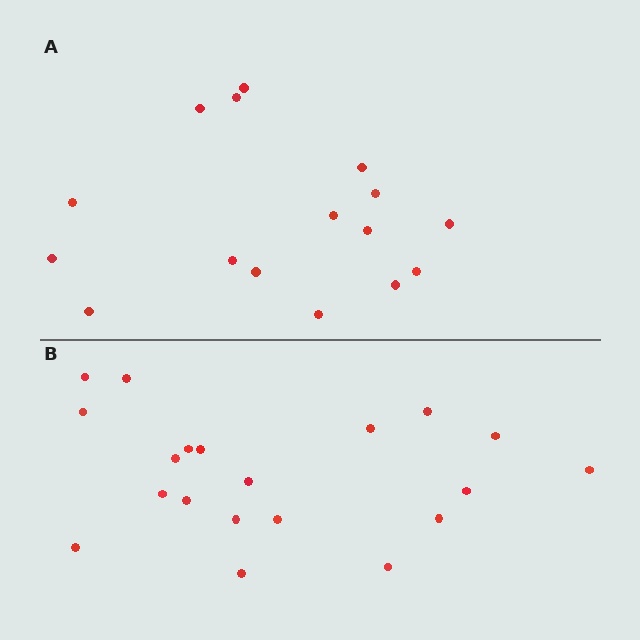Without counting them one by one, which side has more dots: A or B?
Region B (the bottom region) has more dots.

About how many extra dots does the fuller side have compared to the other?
Region B has about 4 more dots than region A.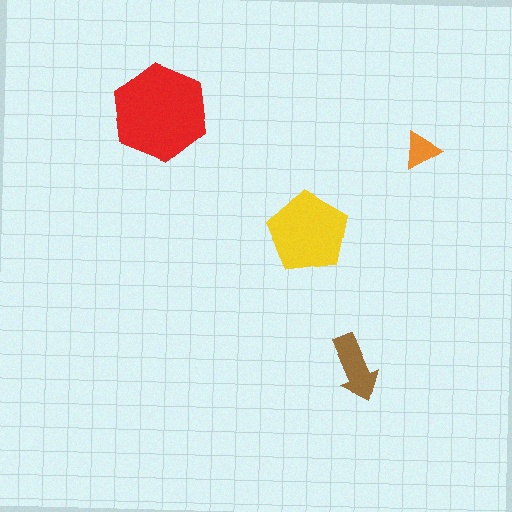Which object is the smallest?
The orange triangle.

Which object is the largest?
The red hexagon.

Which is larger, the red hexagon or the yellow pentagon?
The red hexagon.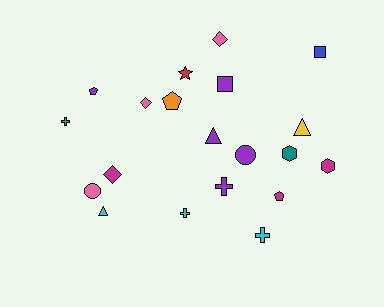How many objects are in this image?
There are 20 objects.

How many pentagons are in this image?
There are 3 pentagons.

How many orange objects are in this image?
There is 1 orange object.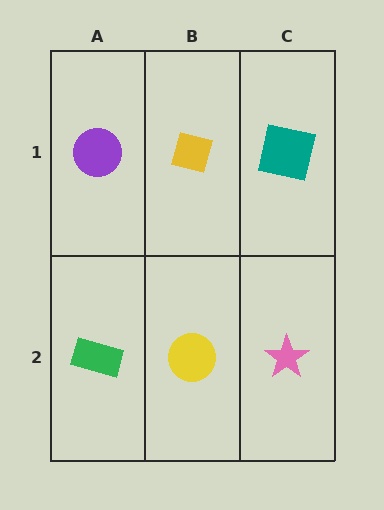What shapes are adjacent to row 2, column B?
A yellow square (row 1, column B), a green rectangle (row 2, column A), a pink star (row 2, column C).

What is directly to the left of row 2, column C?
A yellow circle.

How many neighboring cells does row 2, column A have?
2.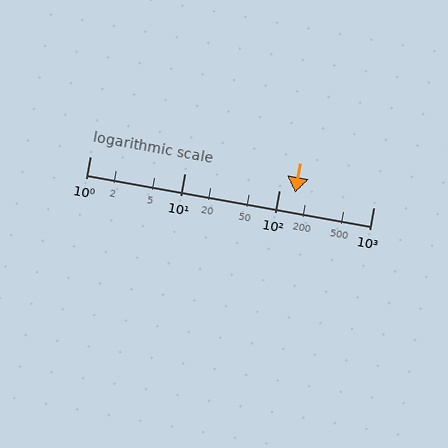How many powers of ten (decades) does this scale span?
The scale spans 3 decades, from 1 to 1000.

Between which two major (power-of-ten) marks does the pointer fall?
The pointer is between 100 and 1000.